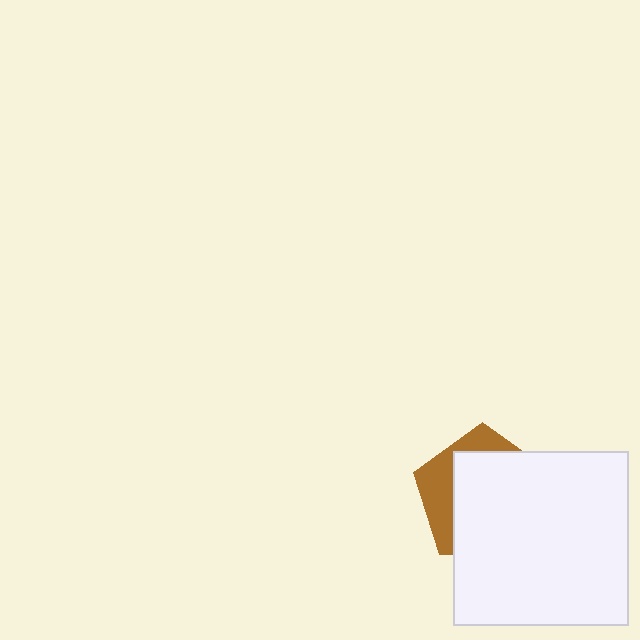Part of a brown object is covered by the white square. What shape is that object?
It is a pentagon.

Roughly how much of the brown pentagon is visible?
A small part of it is visible (roughly 31%).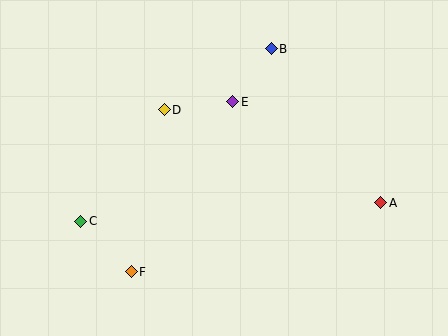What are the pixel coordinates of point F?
Point F is at (131, 272).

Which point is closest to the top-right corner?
Point B is closest to the top-right corner.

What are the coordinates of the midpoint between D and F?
The midpoint between D and F is at (148, 191).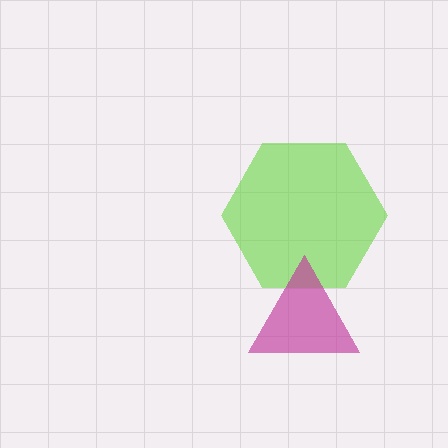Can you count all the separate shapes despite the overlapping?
Yes, there are 2 separate shapes.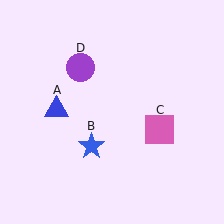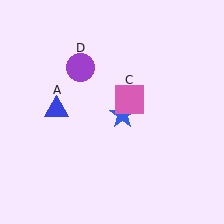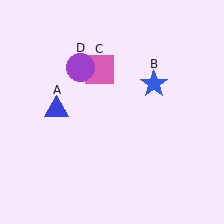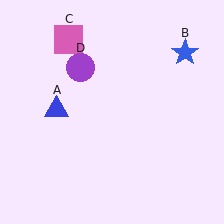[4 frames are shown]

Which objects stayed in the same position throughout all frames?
Blue triangle (object A) and purple circle (object D) remained stationary.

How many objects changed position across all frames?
2 objects changed position: blue star (object B), pink square (object C).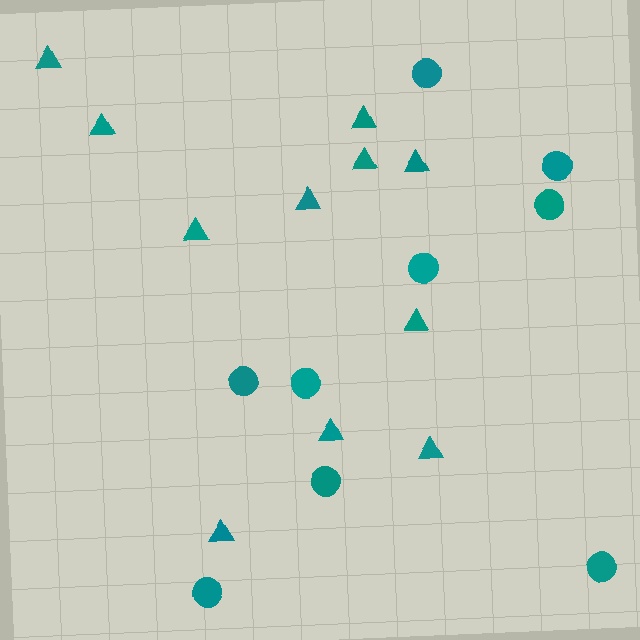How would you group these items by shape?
There are 2 groups: one group of triangles (11) and one group of circles (9).